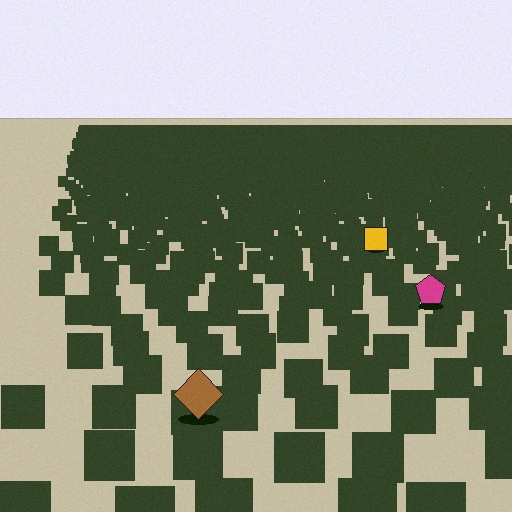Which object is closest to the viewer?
The brown diamond is closest. The texture marks near it are larger and more spread out.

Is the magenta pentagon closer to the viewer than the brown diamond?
No. The brown diamond is closer — you can tell from the texture gradient: the ground texture is coarser near it.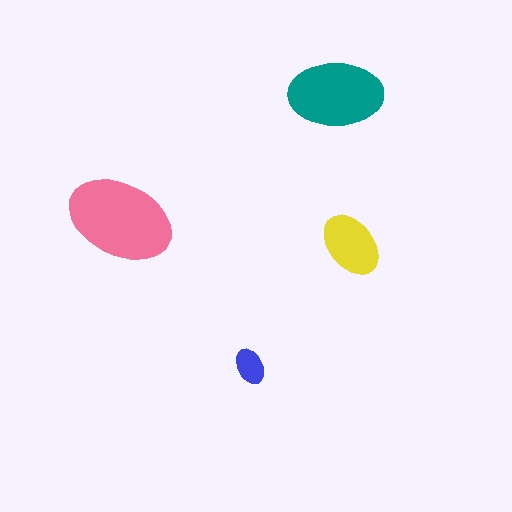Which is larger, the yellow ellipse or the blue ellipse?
The yellow one.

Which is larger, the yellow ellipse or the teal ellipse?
The teal one.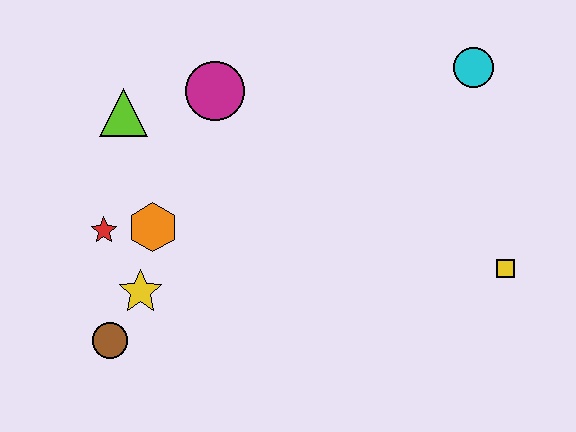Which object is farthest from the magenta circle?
The yellow square is farthest from the magenta circle.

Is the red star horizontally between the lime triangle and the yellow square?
No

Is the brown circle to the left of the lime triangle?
Yes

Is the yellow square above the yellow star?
Yes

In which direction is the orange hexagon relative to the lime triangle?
The orange hexagon is below the lime triangle.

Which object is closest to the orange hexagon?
The red star is closest to the orange hexagon.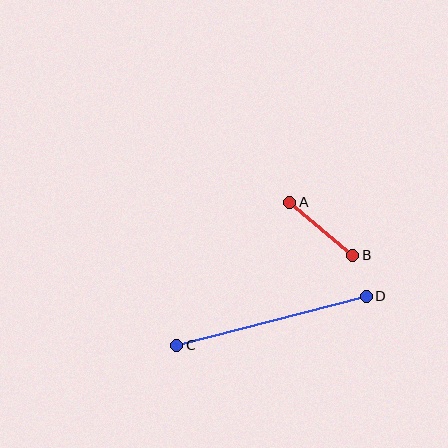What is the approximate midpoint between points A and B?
The midpoint is at approximately (321, 229) pixels.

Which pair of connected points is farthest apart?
Points C and D are farthest apart.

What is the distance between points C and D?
The distance is approximately 196 pixels.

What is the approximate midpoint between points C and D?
The midpoint is at approximately (271, 321) pixels.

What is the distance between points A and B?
The distance is approximately 82 pixels.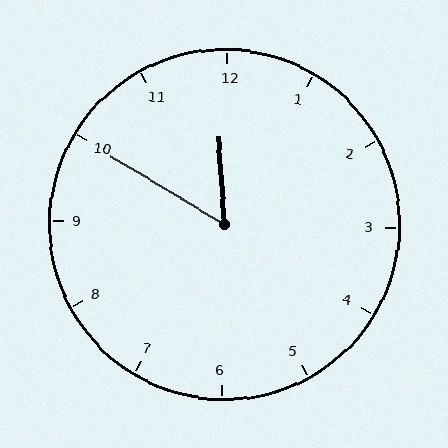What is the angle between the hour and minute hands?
Approximately 55 degrees.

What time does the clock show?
11:50.